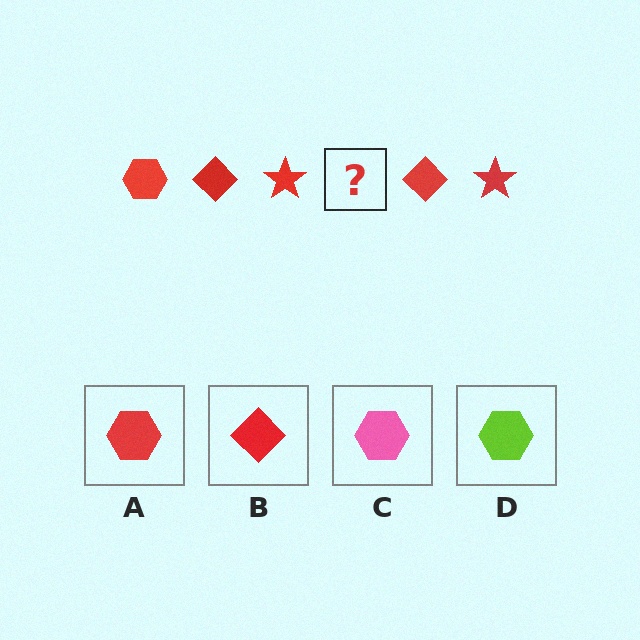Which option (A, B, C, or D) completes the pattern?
A.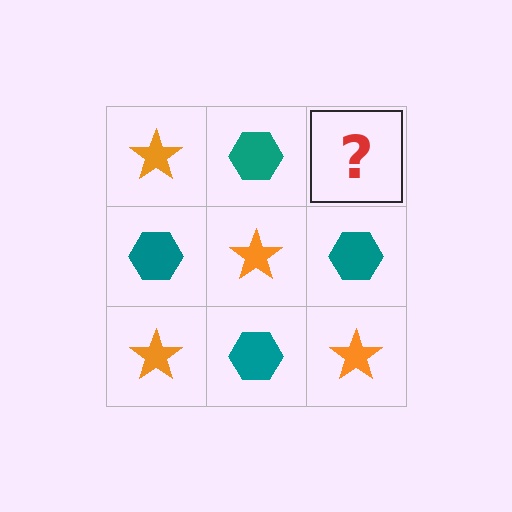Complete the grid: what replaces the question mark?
The question mark should be replaced with an orange star.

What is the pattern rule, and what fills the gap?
The rule is that it alternates orange star and teal hexagon in a checkerboard pattern. The gap should be filled with an orange star.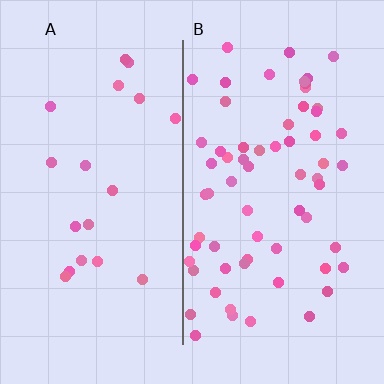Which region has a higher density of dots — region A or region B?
B (the right).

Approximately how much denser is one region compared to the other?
Approximately 3.3× — region B over region A.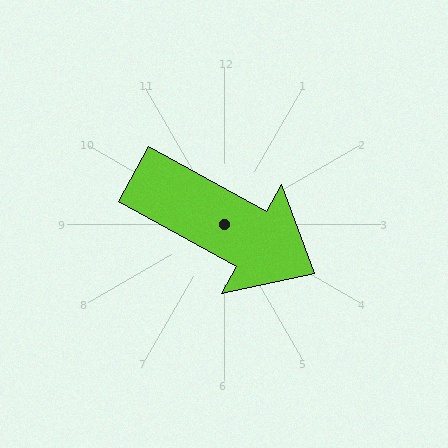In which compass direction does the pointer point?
Southeast.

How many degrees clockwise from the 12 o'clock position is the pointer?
Approximately 119 degrees.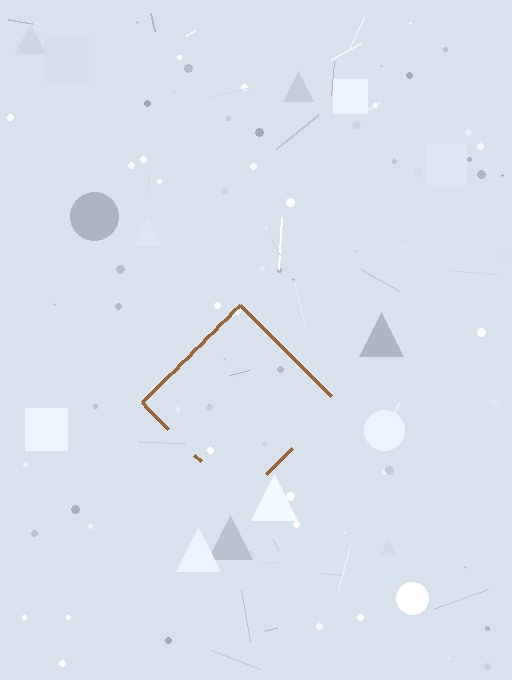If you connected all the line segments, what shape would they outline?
They would outline a diamond.